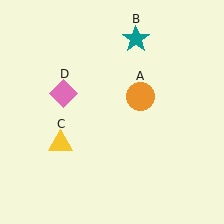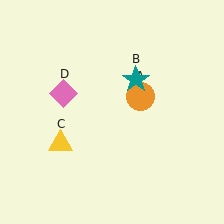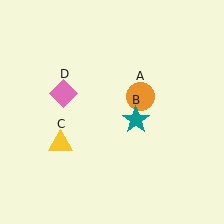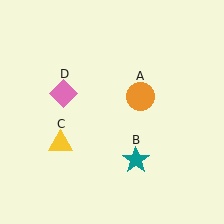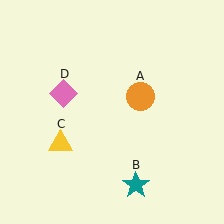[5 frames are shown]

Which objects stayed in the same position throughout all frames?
Orange circle (object A) and yellow triangle (object C) and pink diamond (object D) remained stationary.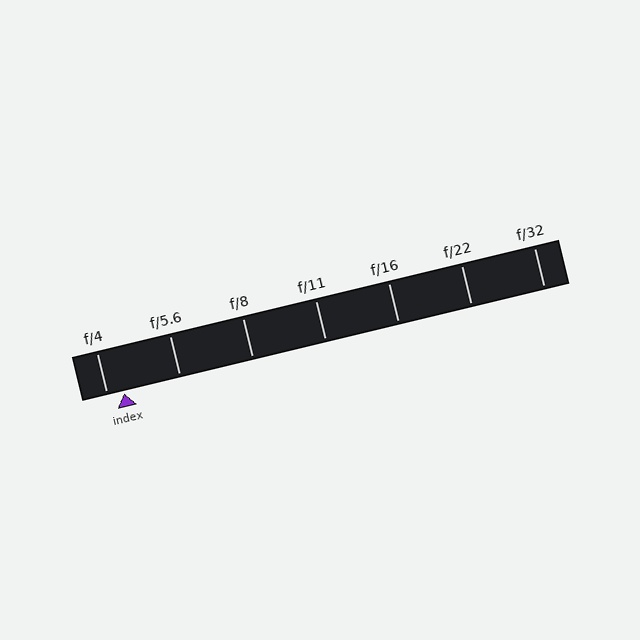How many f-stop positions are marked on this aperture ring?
There are 7 f-stop positions marked.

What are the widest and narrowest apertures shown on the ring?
The widest aperture shown is f/4 and the narrowest is f/32.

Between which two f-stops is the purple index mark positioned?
The index mark is between f/4 and f/5.6.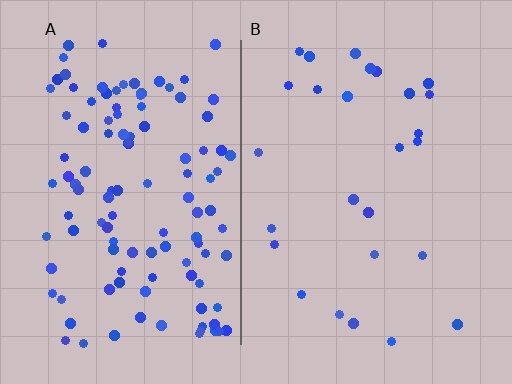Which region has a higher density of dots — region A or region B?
A (the left).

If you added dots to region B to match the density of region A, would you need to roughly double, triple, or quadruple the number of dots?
Approximately quadruple.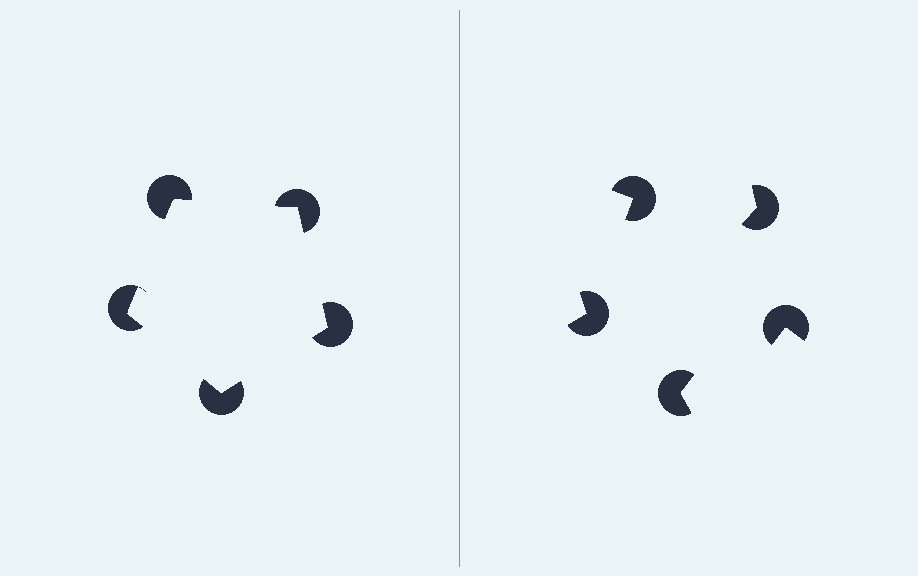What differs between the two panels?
The pac-man discs are positioned identically on both sides; only the wedge orientations differ. On the left they align to a pentagon; on the right they are misaligned.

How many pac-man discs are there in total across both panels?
10 — 5 on each side.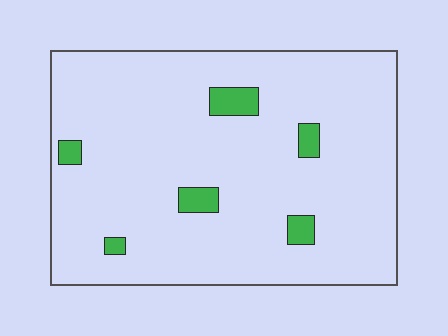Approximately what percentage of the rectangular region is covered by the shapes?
Approximately 5%.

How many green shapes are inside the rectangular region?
6.